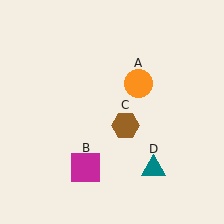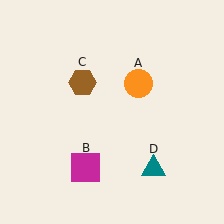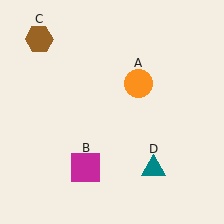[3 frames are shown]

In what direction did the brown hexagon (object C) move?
The brown hexagon (object C) moved up and to the left.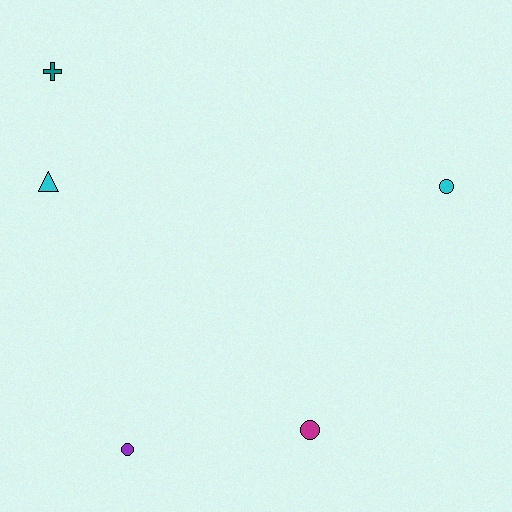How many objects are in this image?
There are 5 objects.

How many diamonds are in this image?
There are no diamonds.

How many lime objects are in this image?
There are no lime objects.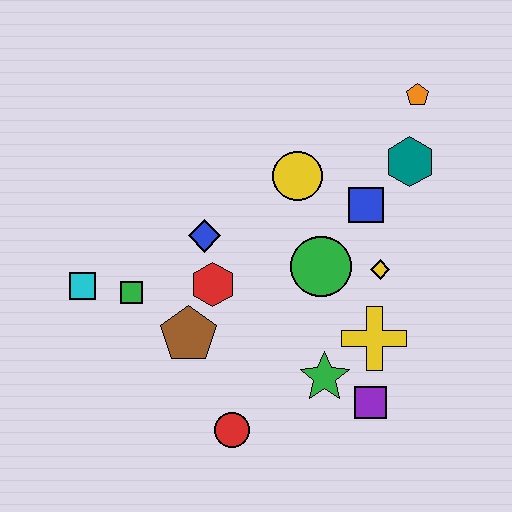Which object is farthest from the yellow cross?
The cyan square is farthest from the yellow cross.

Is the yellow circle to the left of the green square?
No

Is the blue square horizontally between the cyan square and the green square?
No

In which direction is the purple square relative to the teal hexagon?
The purple square is below the teal hexagon.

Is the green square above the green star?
Yes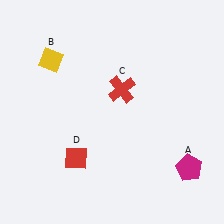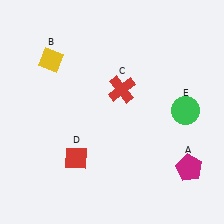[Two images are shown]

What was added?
A green circle (E) was added in Image 2.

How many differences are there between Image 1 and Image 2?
There is 1 difference between the two images.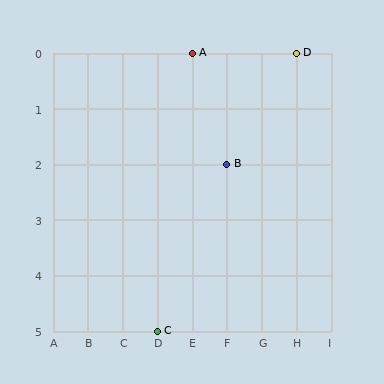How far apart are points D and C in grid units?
Points D and C are 4 columns and 5 rows apart (about 6.4 grid units diagonally).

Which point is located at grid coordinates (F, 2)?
Point B is at (F, 2).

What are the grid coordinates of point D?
Point D is at grid coordinates (H, 0).